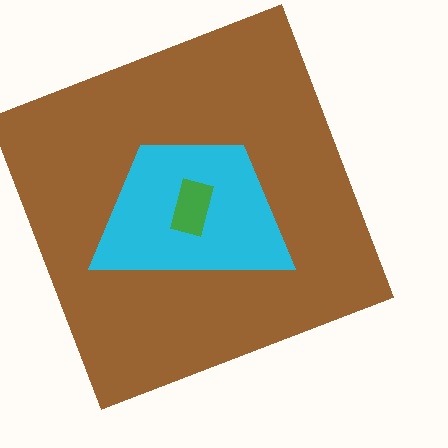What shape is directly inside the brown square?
The cyan trapezoid.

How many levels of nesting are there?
3.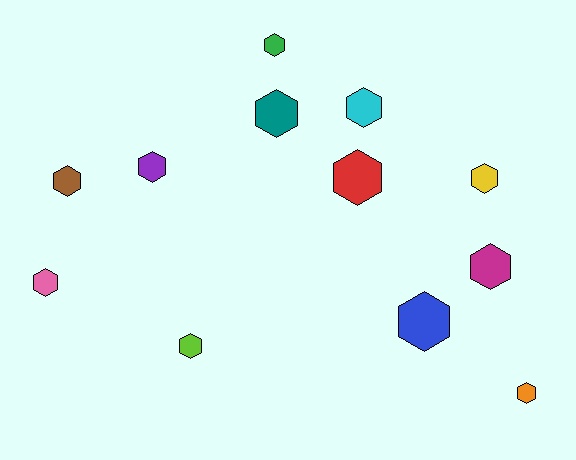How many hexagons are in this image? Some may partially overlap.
There are 12 hexagons.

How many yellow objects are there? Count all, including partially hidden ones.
There is 1 yellow object.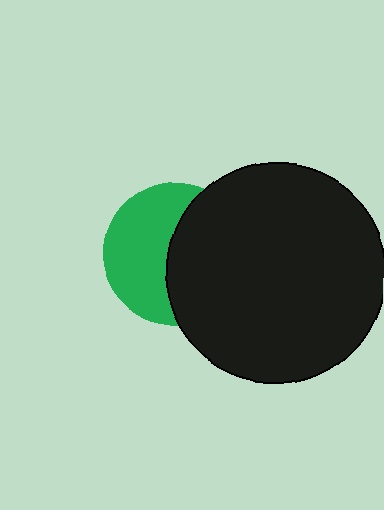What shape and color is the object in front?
The object in front is a black circle.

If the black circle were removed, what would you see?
You would see the complete green circle.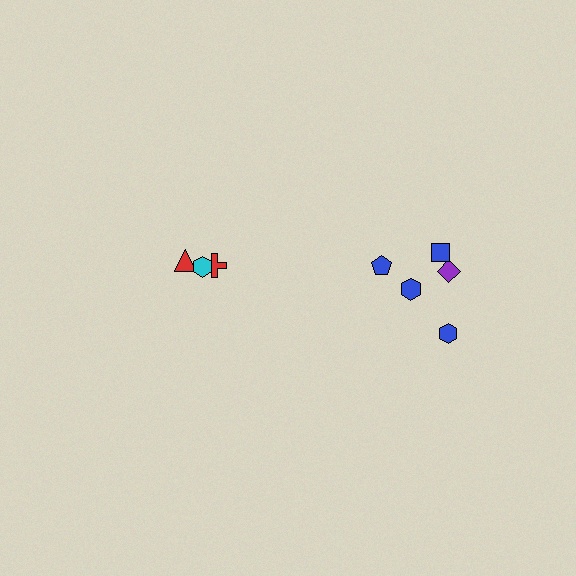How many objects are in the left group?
There are 3 objects.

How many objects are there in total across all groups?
There are 8 objects.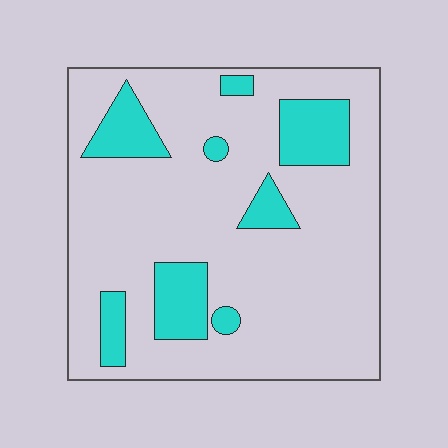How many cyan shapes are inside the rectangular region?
8.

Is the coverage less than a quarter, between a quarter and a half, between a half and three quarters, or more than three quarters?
Less than a quarter.